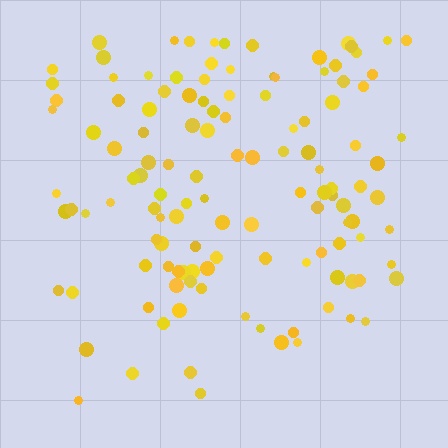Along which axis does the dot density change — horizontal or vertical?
Vertical.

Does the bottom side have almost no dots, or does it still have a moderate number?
Still a moderate number, just noticeably fewer than the top.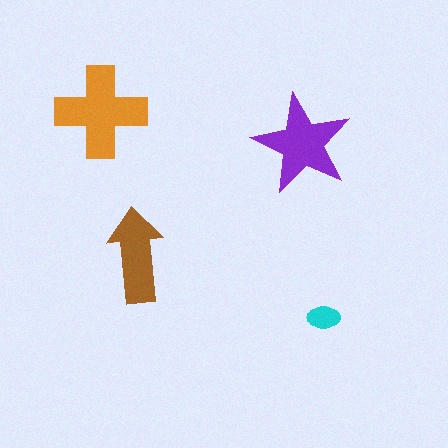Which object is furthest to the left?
The orange cross is leftmost.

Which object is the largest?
The orange cross.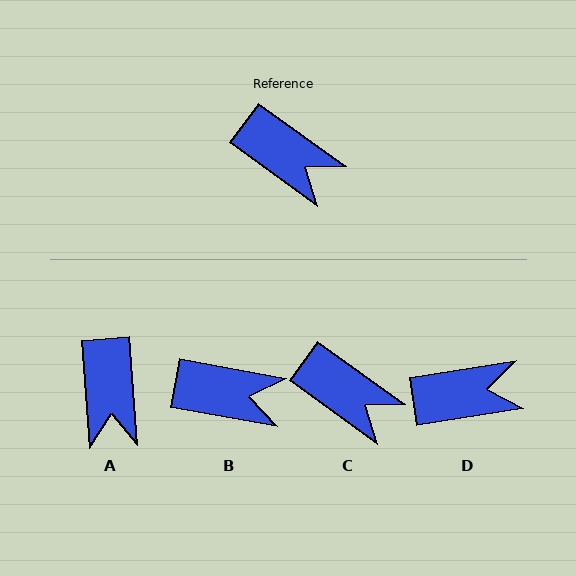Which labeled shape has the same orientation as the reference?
C.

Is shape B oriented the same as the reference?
No, it is off by about 25 degrees.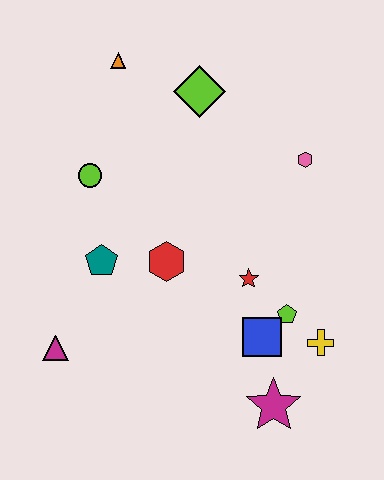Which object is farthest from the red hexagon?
The orange triangle is farthest from the red hexagon.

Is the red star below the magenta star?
No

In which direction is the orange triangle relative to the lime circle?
The orange triangle is above the lime circle.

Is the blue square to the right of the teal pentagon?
Yes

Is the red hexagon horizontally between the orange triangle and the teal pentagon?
No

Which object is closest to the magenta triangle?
The teal pentagon is closest to the magenta triangle.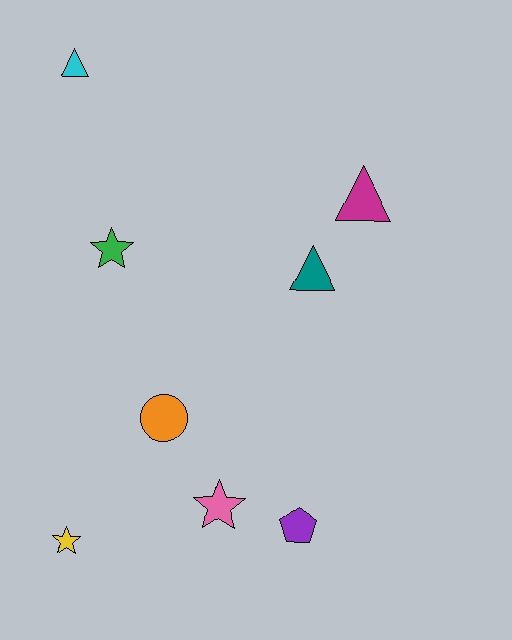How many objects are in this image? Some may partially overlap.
There are 8 objects.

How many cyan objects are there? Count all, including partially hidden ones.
There is 1 cyan object.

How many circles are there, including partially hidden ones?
There is 1 circle.